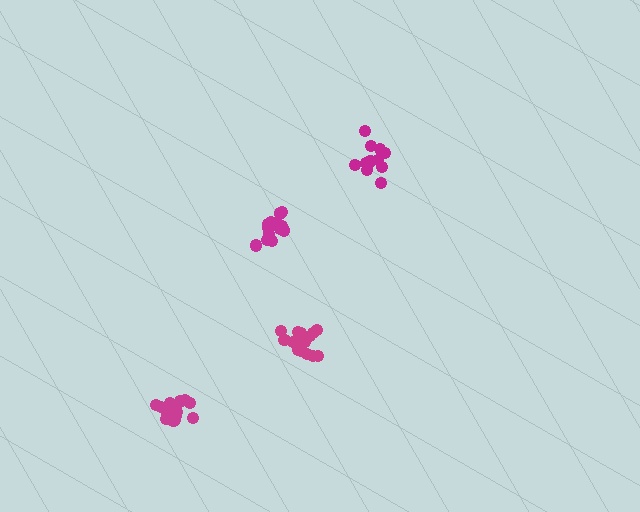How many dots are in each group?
Group 1: 14 dots, Group 2: 18 dots, Group 3: 12 dots, Group 4: 17 dots (61 total).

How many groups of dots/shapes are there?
There are 4 groups.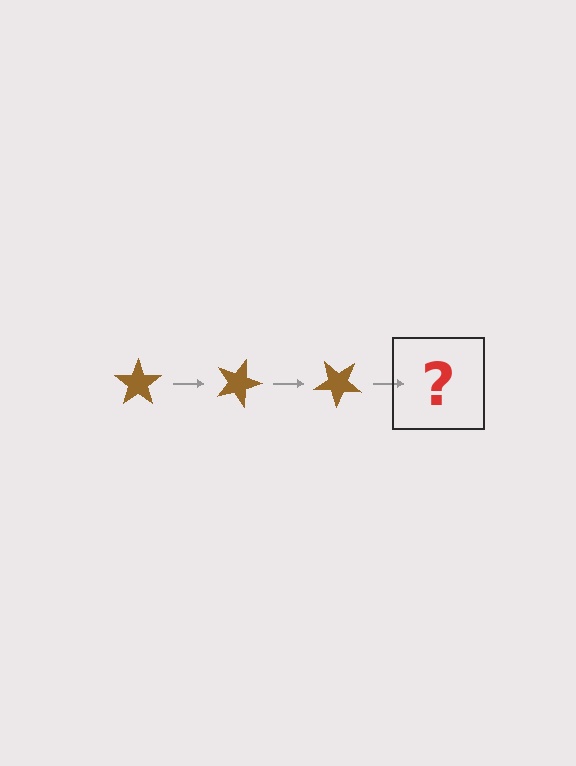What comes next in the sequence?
The next element should be a brown star rotated 60 degrees.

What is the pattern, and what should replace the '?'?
The pattern is that the star rotates 20 degrees each step. The '?' should be a brown star rotated 60 degrees.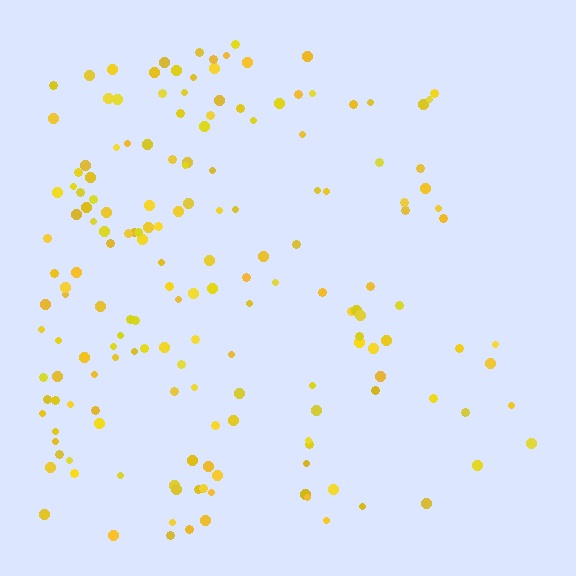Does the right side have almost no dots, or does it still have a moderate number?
Still a moderate number, just noticeably fewer than the left.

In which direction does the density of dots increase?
From right to left, with the left side densest.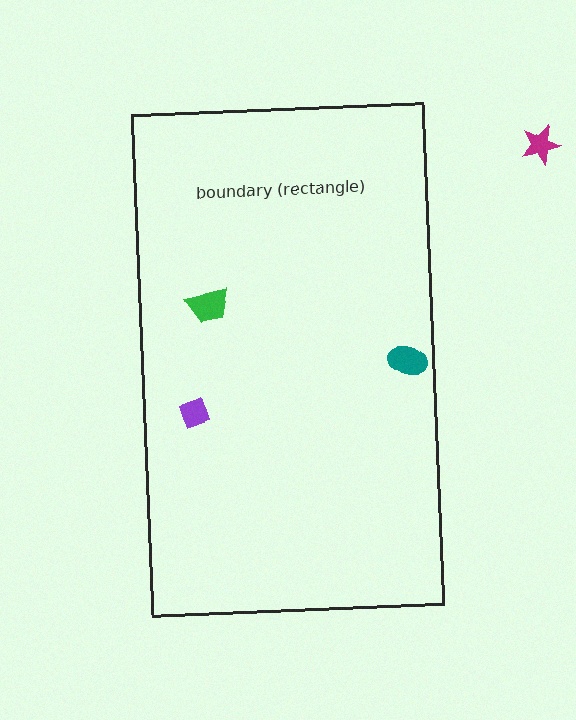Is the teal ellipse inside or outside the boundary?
Inside.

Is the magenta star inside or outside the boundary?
Outside.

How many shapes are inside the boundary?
3 inside, 1 outside.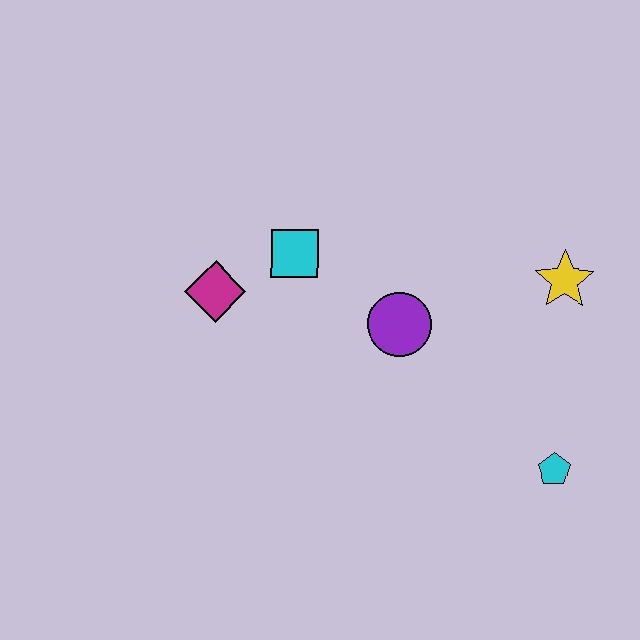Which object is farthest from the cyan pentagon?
The magenta diamond is farthest from the cyan pentagon.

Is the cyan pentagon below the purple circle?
Yes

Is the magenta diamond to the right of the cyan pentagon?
No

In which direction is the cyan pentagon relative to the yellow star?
The cyan pentagon is below the yellow star.